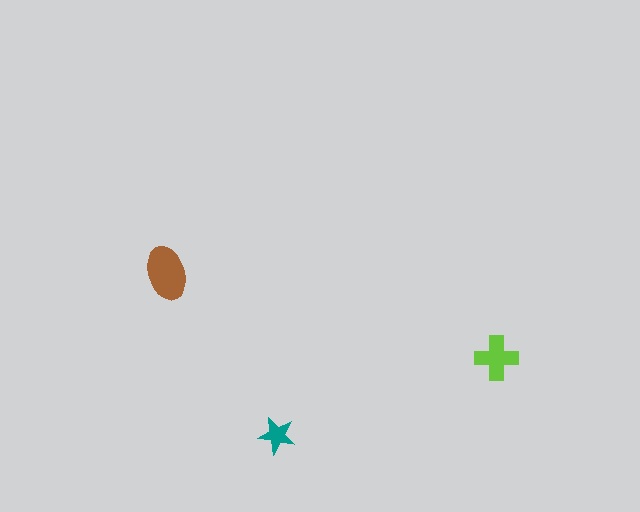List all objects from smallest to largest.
The teal star, the lime cross, the brown ellipse.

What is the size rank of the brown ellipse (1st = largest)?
1st.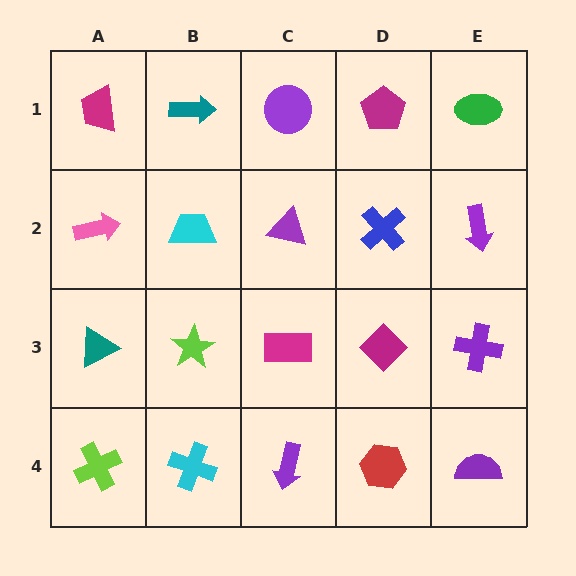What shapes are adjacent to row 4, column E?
A purple cross (row 3, column E), a red hexagon (row 4, column D).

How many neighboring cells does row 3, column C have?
4.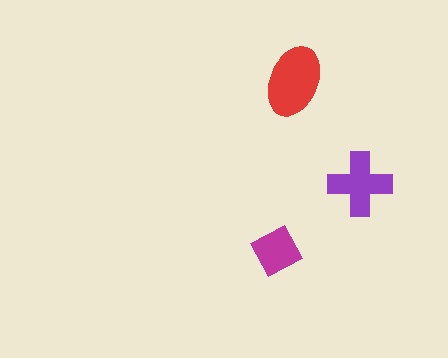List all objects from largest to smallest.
The red ellipse, the purple cross, the magenta diamond.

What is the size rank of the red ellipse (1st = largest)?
1st.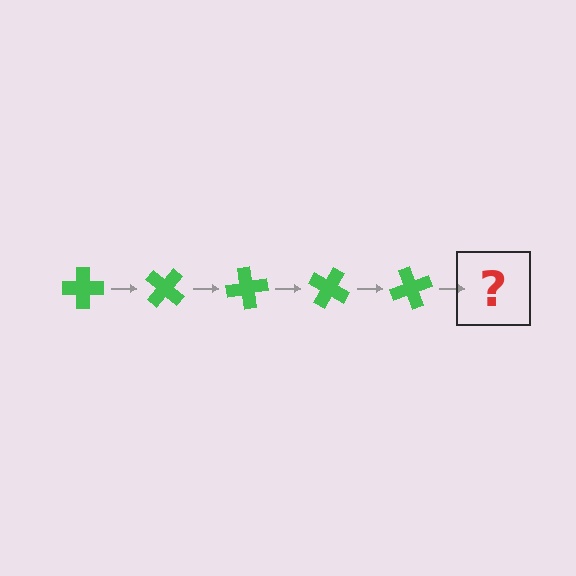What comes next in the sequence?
The next element should be a green cross rotated 200 degrees.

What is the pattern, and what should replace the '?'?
The pattern is that the cross rotates 40 degrees each step. The '?' should be a green cross rotated 200 degrees.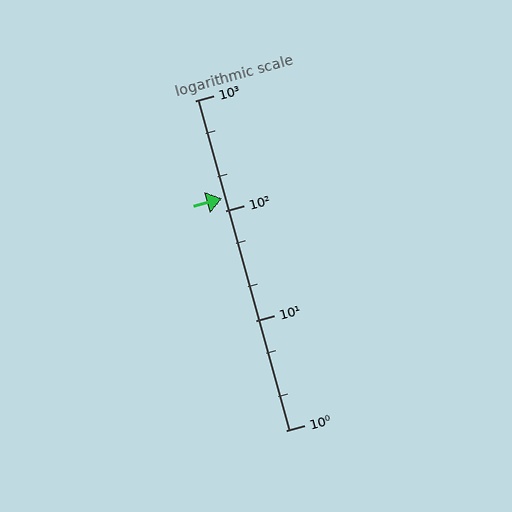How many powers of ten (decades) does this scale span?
The scale spans 3 decades, from 1 to 1000.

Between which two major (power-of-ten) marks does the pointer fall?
The pointer is between 100 and 1000.